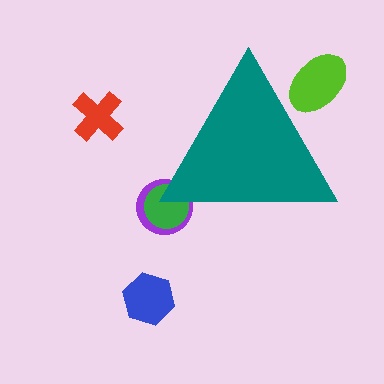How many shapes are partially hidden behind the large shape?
3 shapes are partially hidden.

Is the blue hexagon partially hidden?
No, the blue hexagon is fully visible.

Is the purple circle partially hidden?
Yes, the purple circle is partially hidden behind the teal triangle.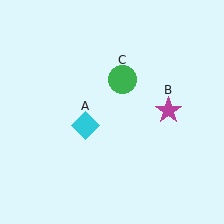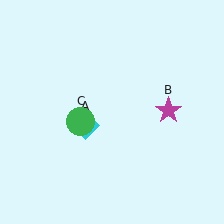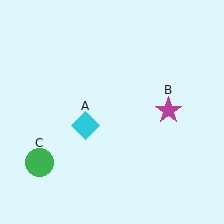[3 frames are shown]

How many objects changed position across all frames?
1 object changed position: green circle (object C).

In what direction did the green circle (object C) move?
The green circle (object C) moved down and to the left.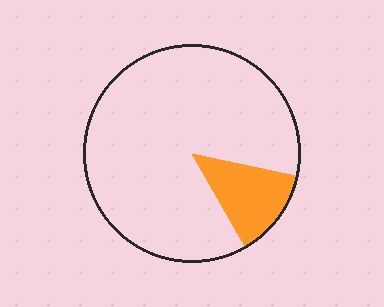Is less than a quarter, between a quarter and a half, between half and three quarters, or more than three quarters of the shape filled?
Less than a quarter.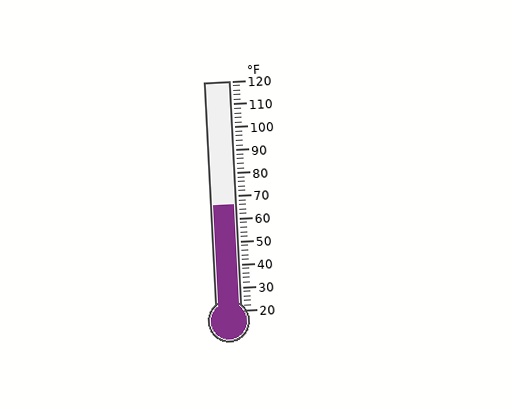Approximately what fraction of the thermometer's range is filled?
The thermometer is filled to approximately 45% of its range.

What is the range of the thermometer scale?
The thermometer scale ranges from 20°F to 120°F.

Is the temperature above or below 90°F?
The temperature is below 90°F.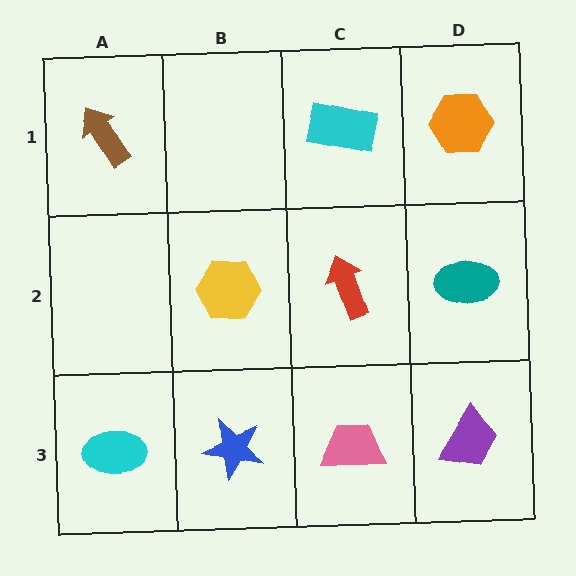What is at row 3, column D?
A purple trapezoid.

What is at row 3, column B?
A blue star.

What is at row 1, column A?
A brown arrow.